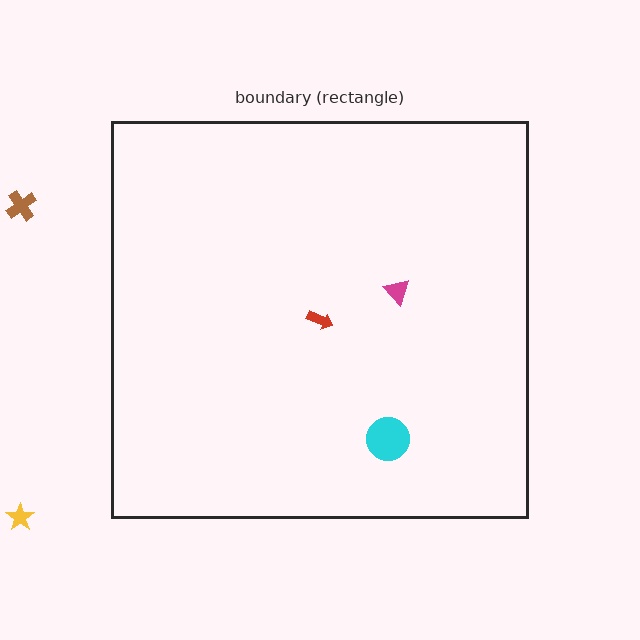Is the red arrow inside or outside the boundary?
Inside.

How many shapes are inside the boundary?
3 inside, 2 outside.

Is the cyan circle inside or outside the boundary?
Inside.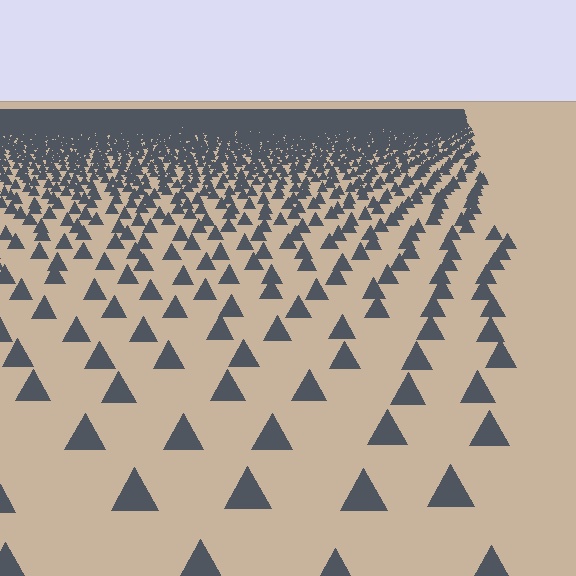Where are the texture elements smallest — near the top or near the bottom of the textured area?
Near the top.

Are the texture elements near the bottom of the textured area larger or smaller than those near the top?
Larger. Near the bottom, elements are closer to the viewer and appear at a bigger on-screen size.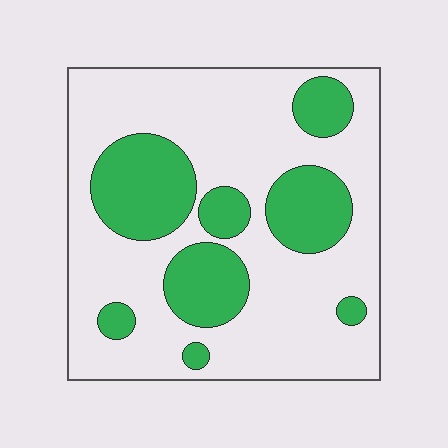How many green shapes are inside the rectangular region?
8.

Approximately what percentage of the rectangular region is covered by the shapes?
Approximately 30%.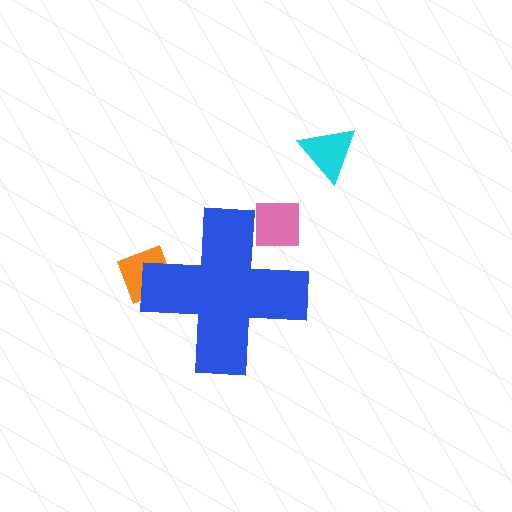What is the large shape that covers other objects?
A blue cross.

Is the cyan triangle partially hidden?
No, the cyan triangle is fully visible.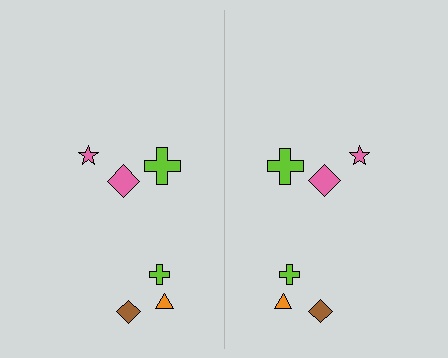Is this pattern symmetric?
Yes, this pattern has bilateral (reflection) symmetry.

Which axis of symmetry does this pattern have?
The pattern has a vertical axis of symmetry running through the center of the image.